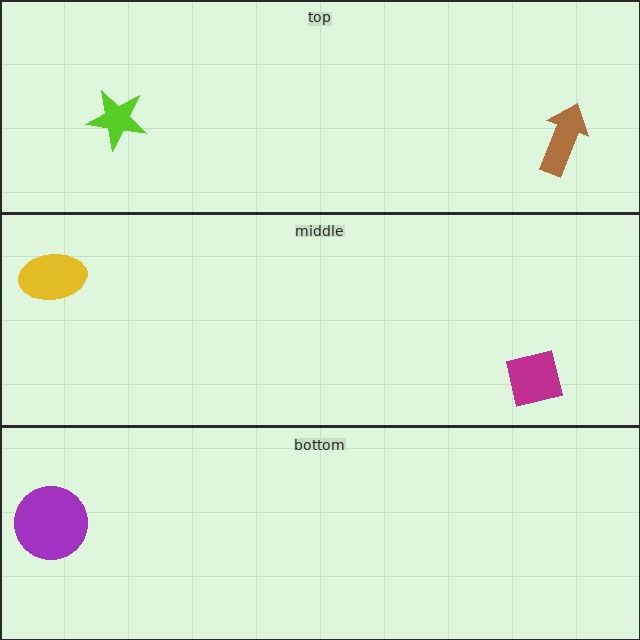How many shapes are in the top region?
2.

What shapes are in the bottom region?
The purple circle.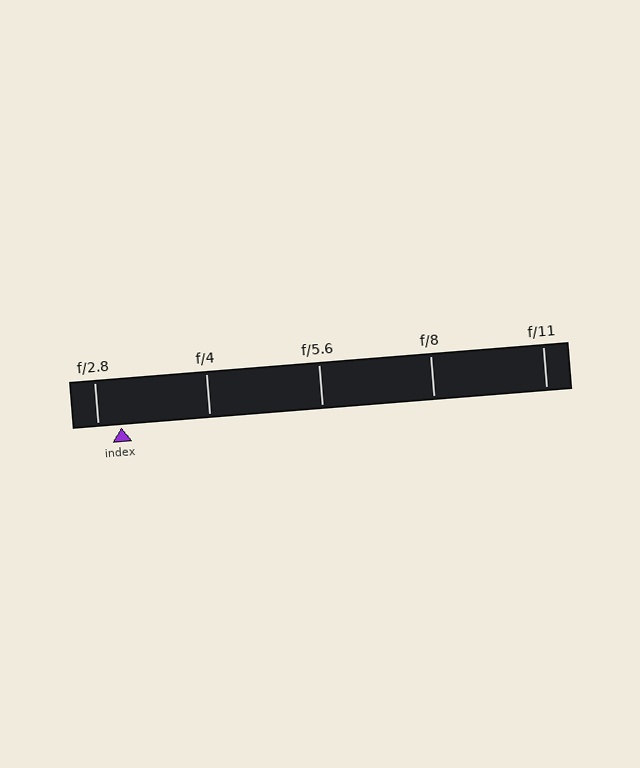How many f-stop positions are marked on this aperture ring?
There are 5 f-stop positions marked.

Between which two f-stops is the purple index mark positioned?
The index mark is between f/2.8 and f/4.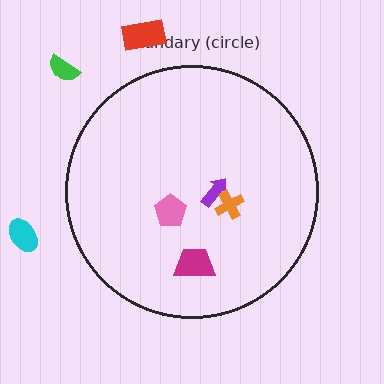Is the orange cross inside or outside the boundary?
Inside.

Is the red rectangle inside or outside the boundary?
Outside.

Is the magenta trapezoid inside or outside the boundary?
Inside.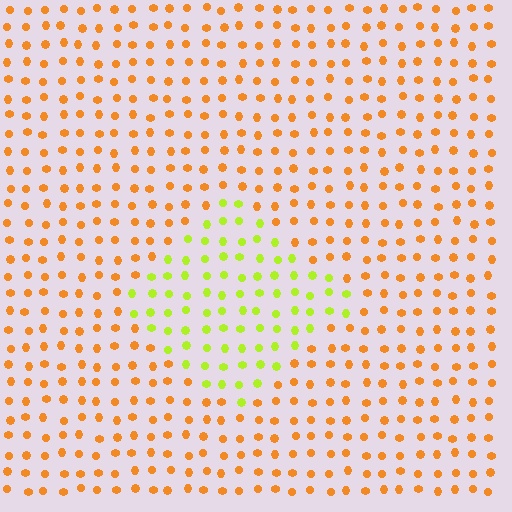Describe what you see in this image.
The image is filled with small orange elements in a uniform arrangement. A diamond-shaped region is visible where the elements are tinted to a slightly different hue, forming a subtle color boundary.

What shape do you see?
I see a diamond.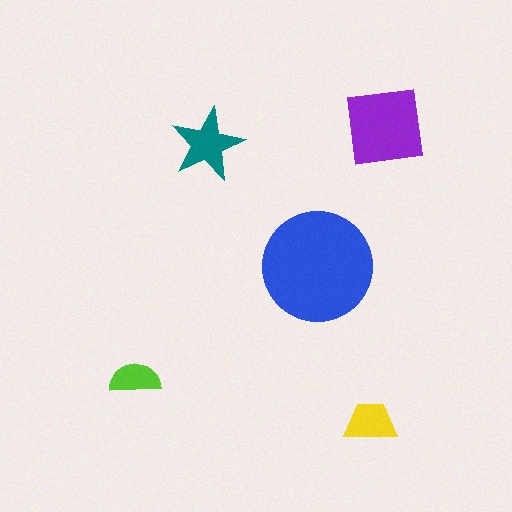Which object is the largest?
The blue circle.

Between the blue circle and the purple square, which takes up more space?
The blue circle.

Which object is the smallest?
The lime semicircle.